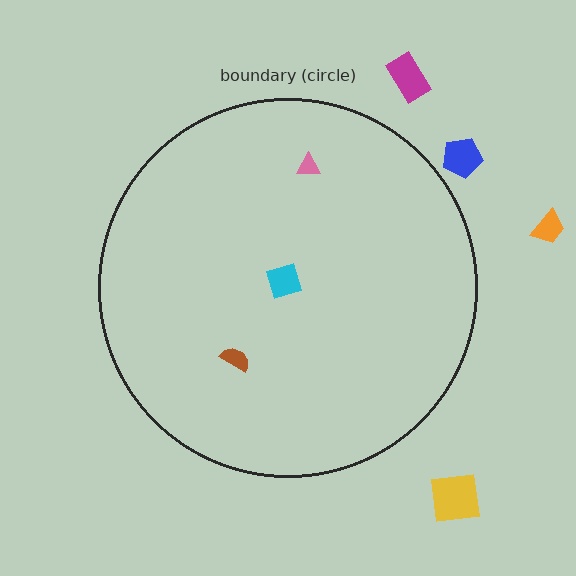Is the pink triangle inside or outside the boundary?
Inside.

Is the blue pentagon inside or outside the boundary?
Outside.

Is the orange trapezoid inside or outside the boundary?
Outside.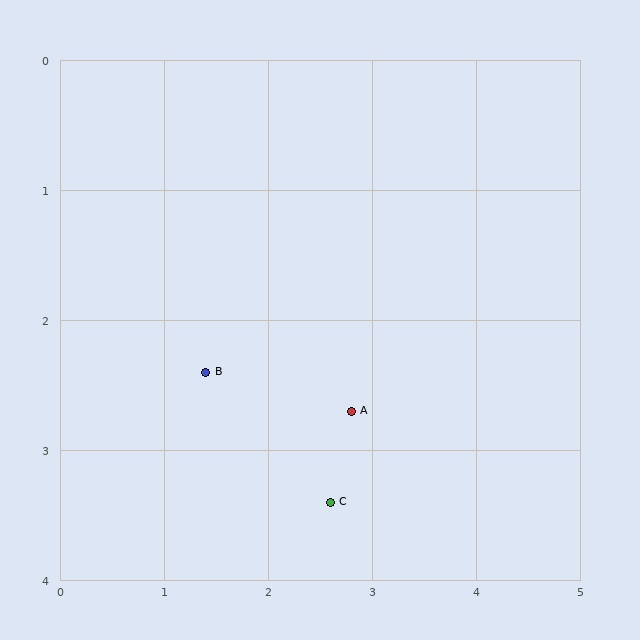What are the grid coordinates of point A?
Point A is at approximately (2.8, 2.7).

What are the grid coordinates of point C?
Point C is at approximately (2.6, 3.4).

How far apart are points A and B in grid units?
Points A and B are about 1.4 grid units apart.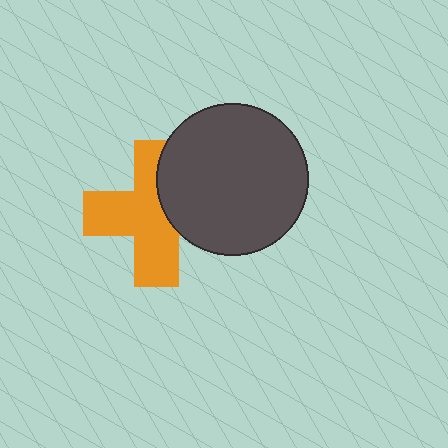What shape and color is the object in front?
The object in front is a dark gray circle.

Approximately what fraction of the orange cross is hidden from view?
Roughly 35% of the orange cross is hidden behind the dark gray circle.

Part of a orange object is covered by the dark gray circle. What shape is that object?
It is a cross.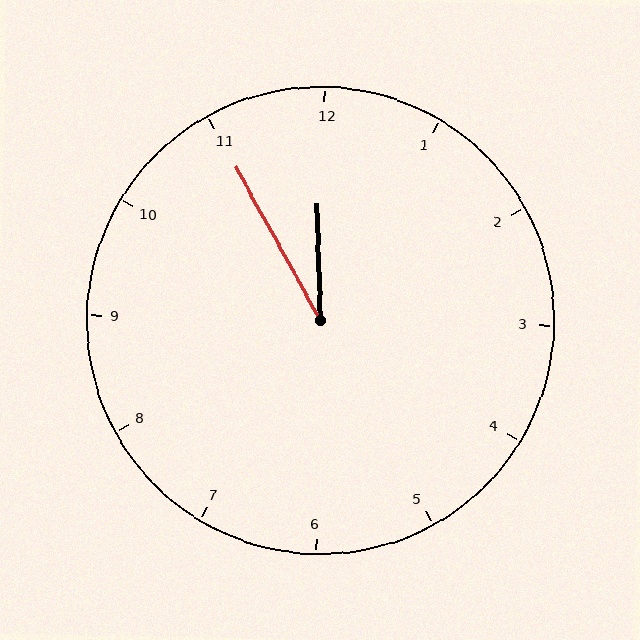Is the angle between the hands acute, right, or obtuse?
It is acute.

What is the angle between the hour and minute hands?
Approximately 28 degrees.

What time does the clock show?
11:55.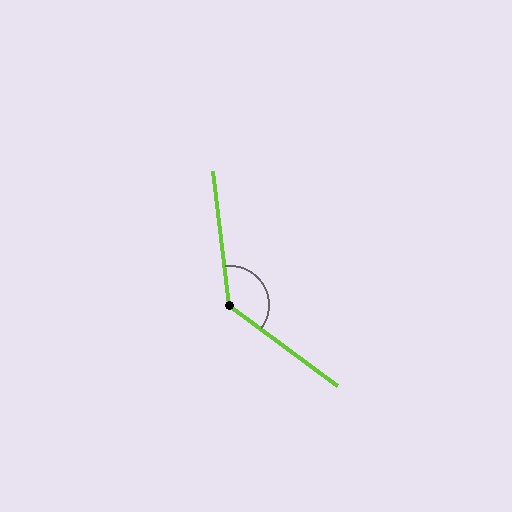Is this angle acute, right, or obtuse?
It is obtuse.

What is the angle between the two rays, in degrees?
Approximately 133 degrees.